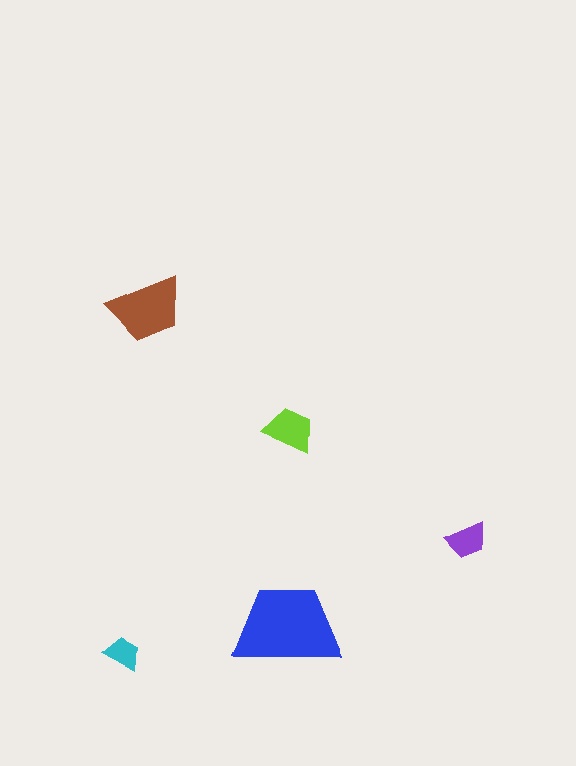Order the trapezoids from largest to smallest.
the blue one, the brown one, the lime one, the purple one, the cyan one.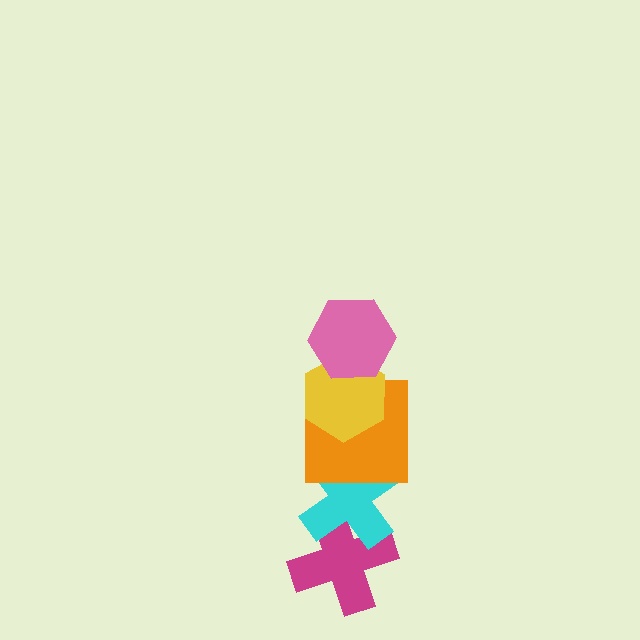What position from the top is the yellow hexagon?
The yellow hexagon is 2nd from the top.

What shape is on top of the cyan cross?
The orange square is on top of the cyan cross.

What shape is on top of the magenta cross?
The cyan cross is on top of the magenta cross.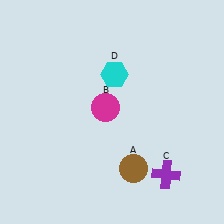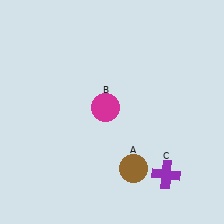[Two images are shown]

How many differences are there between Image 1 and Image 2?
There is 1 difference between the two images.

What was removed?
The cyan hexagon (D) was removed in Image 2.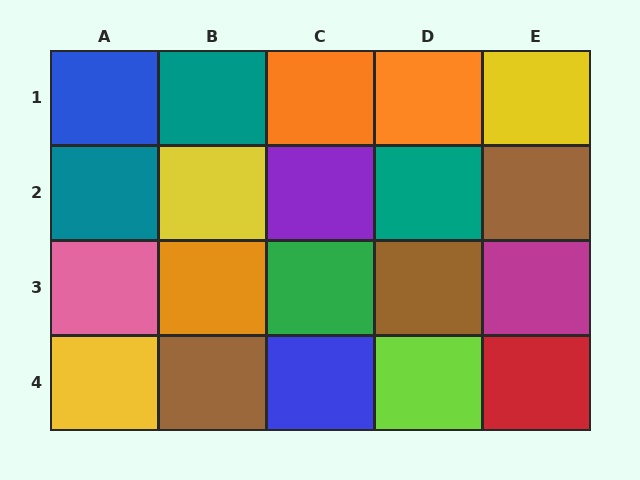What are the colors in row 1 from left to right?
Blue, teal, orange, orange, yellow.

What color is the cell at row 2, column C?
Purple.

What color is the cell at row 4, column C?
Blue.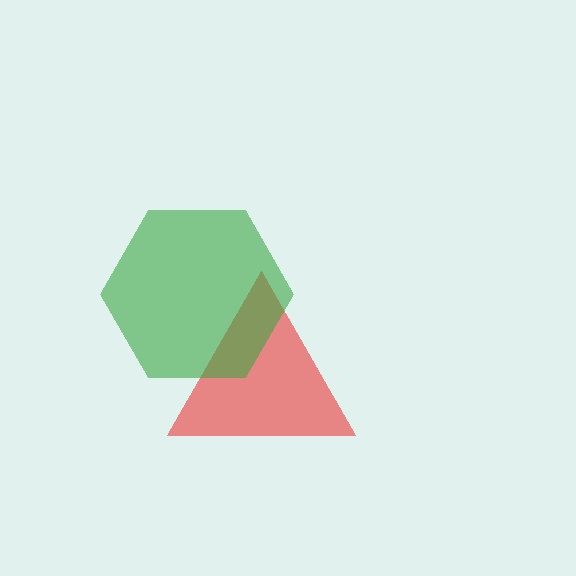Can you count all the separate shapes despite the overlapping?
Yes, there are 2 separate shapes.